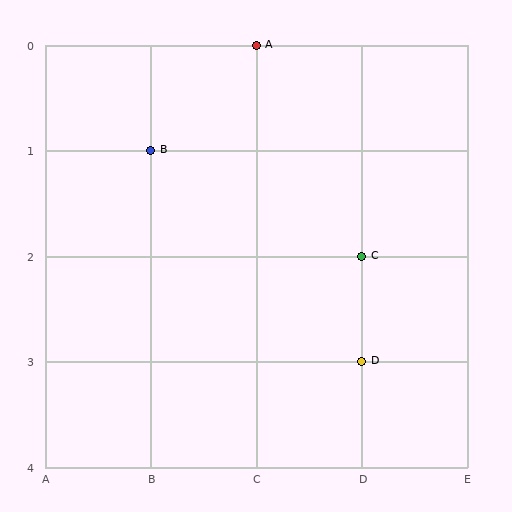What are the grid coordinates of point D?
Point D is at grid coordinates (D, 3).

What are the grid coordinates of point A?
Point A is at grid coordinates (C, 0).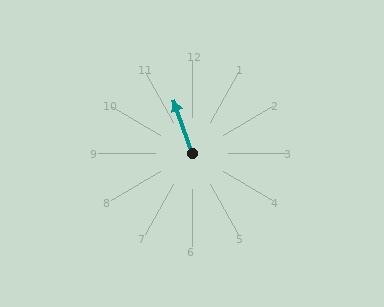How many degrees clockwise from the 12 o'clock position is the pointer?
Approximately 341 degrees.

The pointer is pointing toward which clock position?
Roughly 11 o'clock.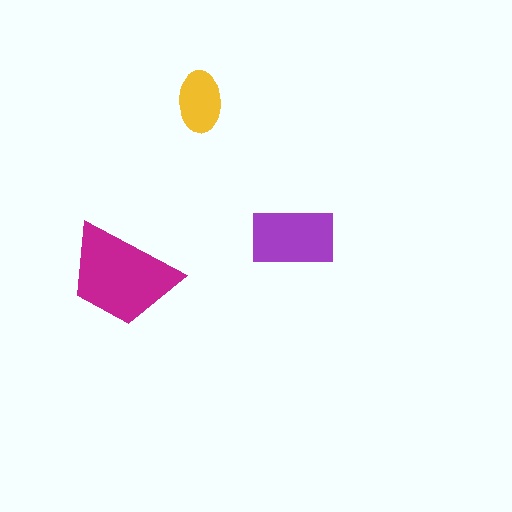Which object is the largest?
The magenta trapezoid.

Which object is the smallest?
The yellow ellipse.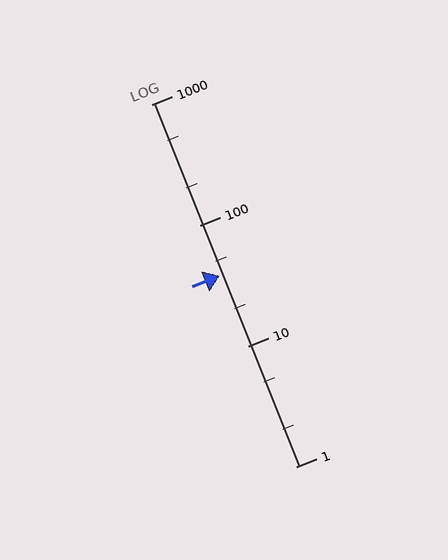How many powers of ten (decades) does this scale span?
The scale spans 3 decades, from 1 to 1000.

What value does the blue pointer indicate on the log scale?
The pointer indicates approximately 38.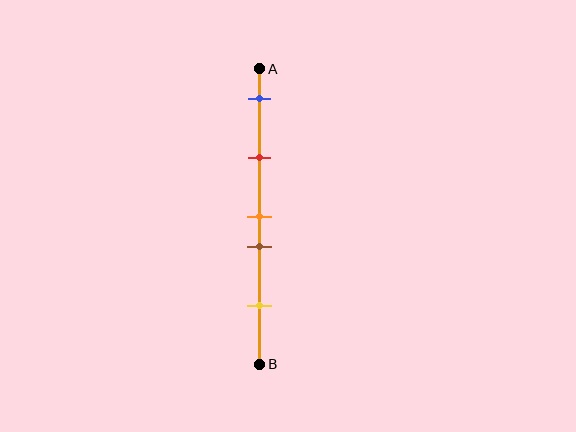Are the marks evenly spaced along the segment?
No, the marks are not evenly spaced.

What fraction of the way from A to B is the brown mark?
The brown mark is approximately 60% (0.6) of the way from A to B.